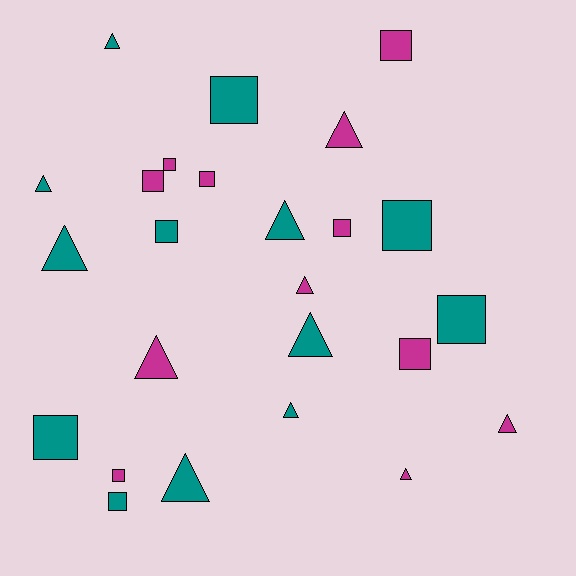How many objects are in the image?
There are 25 objects.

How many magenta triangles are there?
There are 5 magenta triangles.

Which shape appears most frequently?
Square, with 13 objects.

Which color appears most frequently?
Teal, with 13 objects.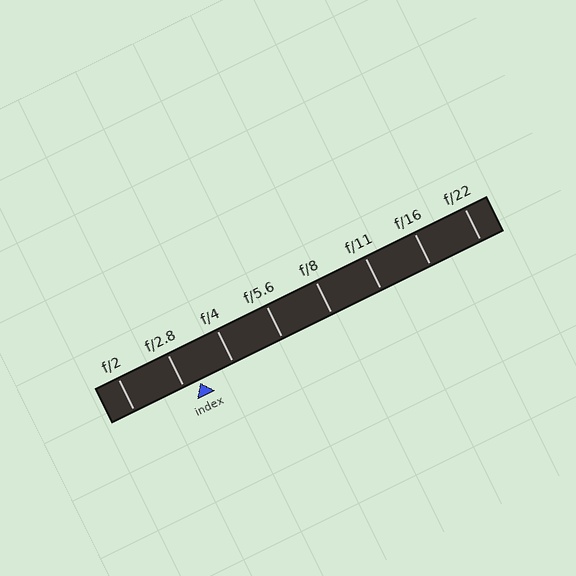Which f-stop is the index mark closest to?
The index mark is closest to f/2.8.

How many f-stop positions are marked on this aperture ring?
There are 8 f-stop positions marked.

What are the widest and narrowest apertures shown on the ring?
The widest aperture shown is f/2 and the narrowest is f/22.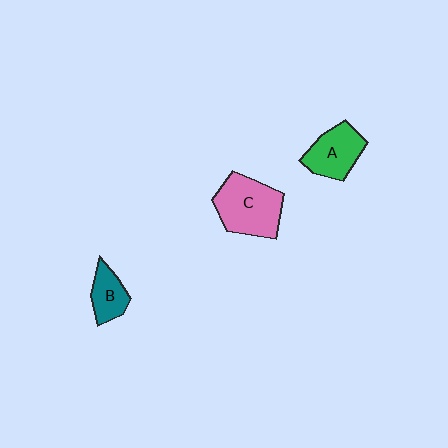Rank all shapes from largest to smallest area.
From largest to smallest: C (pink), A (green), B (teal).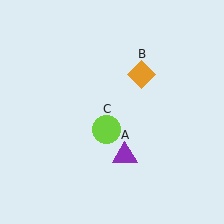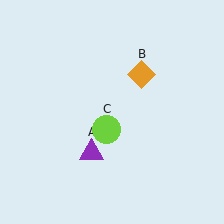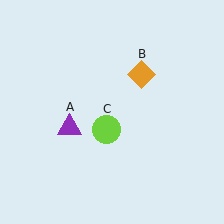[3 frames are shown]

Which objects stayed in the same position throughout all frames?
Orange diamond (object B) and lime circle (object C) remained stationary.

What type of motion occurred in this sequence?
The purple triangle (object A) rotated clockwise around the center of the scene.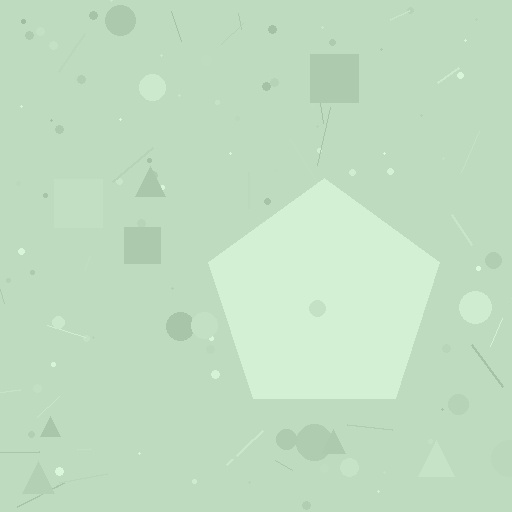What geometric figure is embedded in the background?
A pentagon is embedded in the background.